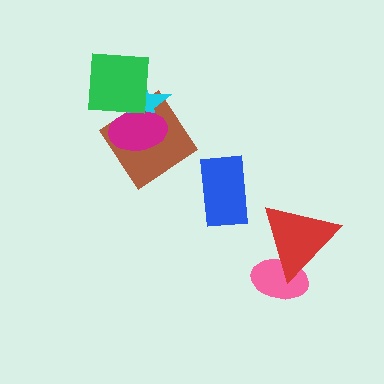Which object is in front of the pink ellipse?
The red triangle is in front of the pink ellipse.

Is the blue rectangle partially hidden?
No, no other shape covers it.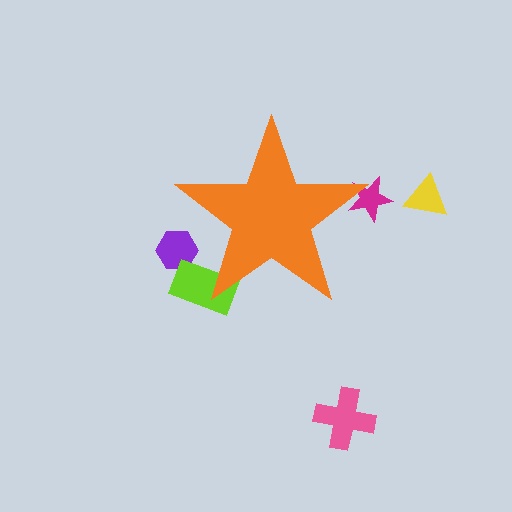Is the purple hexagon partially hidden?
Yes, the purple hexagon is partially hidden behind the orange star.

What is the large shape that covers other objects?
An orange star.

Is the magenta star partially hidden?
Yes, the magenta star is partially hidden behind the orange star.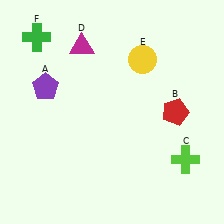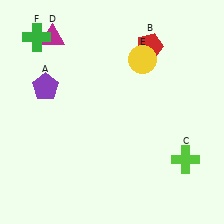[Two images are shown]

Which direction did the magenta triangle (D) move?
The magenta triangle (D) moved left.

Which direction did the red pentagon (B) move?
The red pentagon (B) moved up.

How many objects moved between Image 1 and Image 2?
2 objects moved between the two images.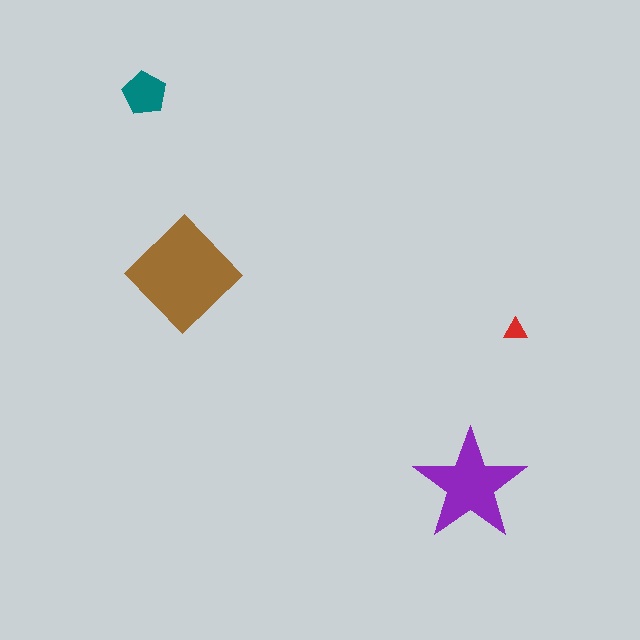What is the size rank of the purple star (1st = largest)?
2nd.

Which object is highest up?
The teal pentagon is topmost.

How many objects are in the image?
There are 4 objects in the image.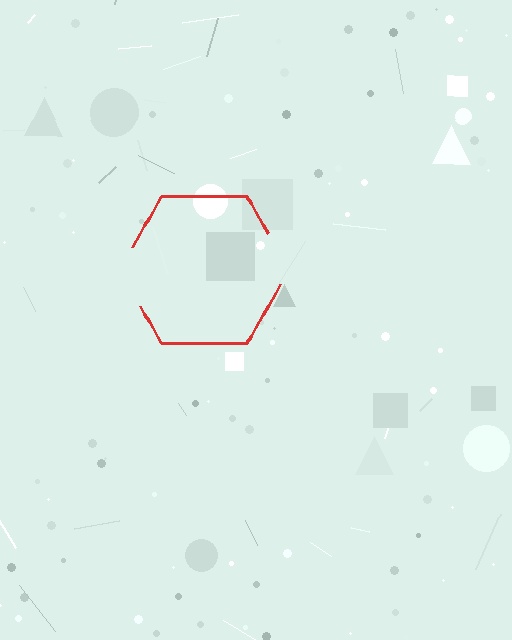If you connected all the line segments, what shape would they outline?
They would outline a hexagon.